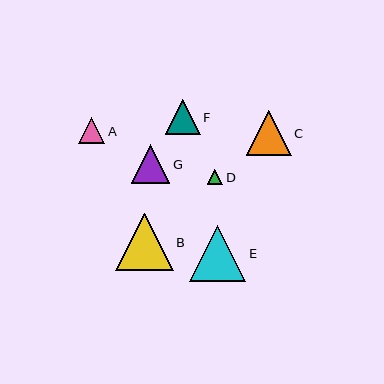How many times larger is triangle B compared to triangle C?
Triangle B is approximately 1.3 times the size of triangle C.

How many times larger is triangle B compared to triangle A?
Triangle B is approximately 2.2 times the size of triangle A.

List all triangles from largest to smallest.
From largest to smallest: B, E, C, G, F, A, D.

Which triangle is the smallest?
Triangle D is the smallest with a size of approximately 15 pixels.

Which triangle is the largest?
Triangle B is the largest with a size of approximately 57 pixels.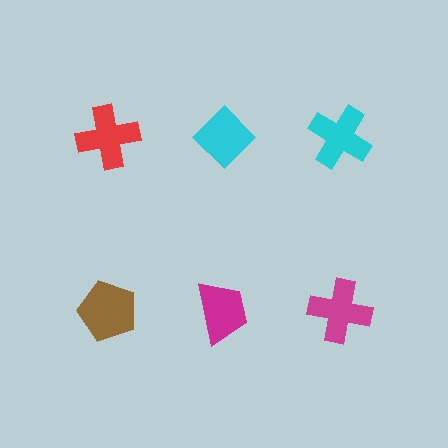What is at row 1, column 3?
A cyan cross.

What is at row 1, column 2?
A cyan diamond.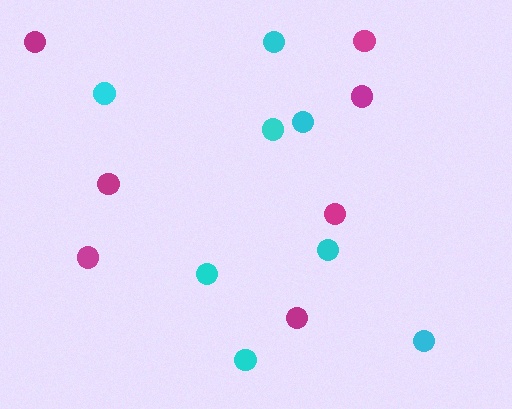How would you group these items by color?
There are 2 groups: one group of cyan circles (8) and one group of magenta circles (7).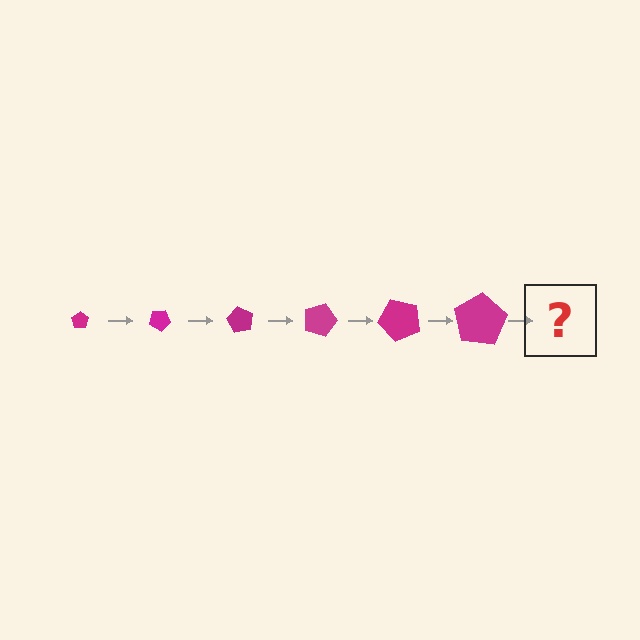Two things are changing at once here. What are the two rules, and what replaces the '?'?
The two rules are that the pentagon grows larger each step and it rotates 30 degrees each step. The '?' should be a pentagon, larger than the previous one and rotated 180 degrees from the start.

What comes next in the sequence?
The next element should be a pentagon, larger than the previous one and rotated 180 degrees from the start.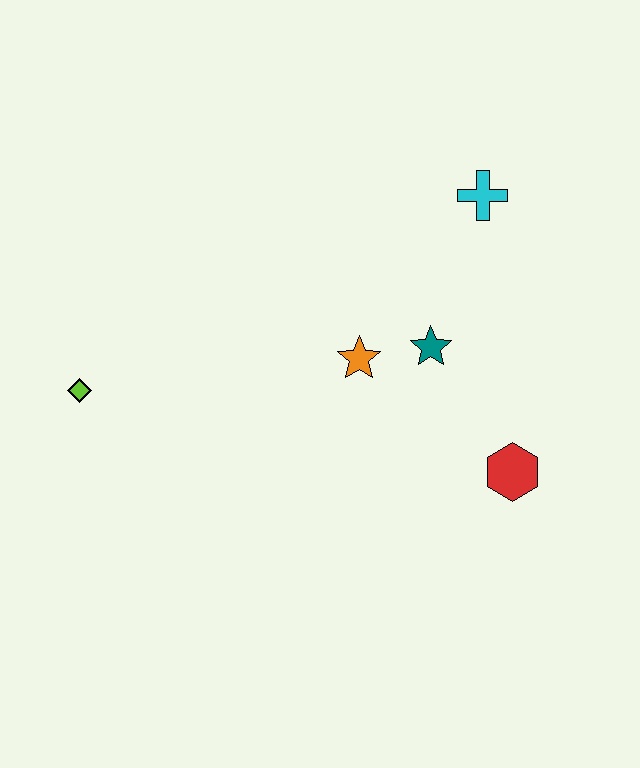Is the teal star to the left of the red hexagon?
Yes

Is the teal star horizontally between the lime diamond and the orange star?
No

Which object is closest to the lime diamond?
The orange star is closest to the lime diamond.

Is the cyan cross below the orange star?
No